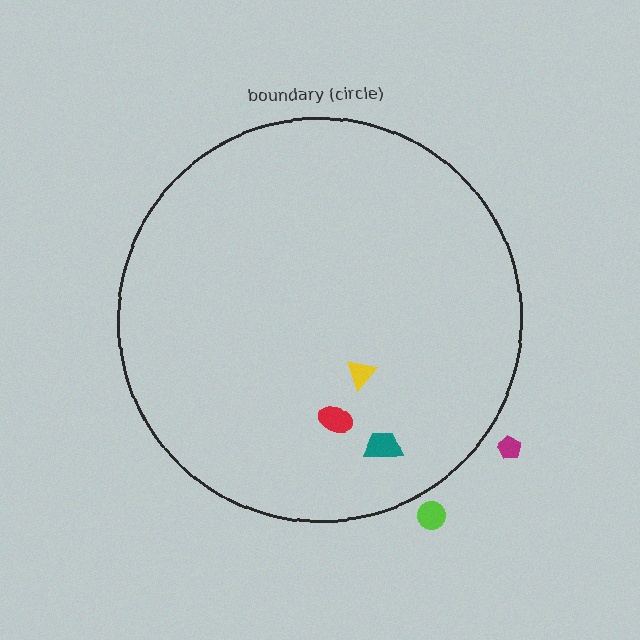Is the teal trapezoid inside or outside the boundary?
Inside.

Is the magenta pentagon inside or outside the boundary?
Outside.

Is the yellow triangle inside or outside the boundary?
Inside.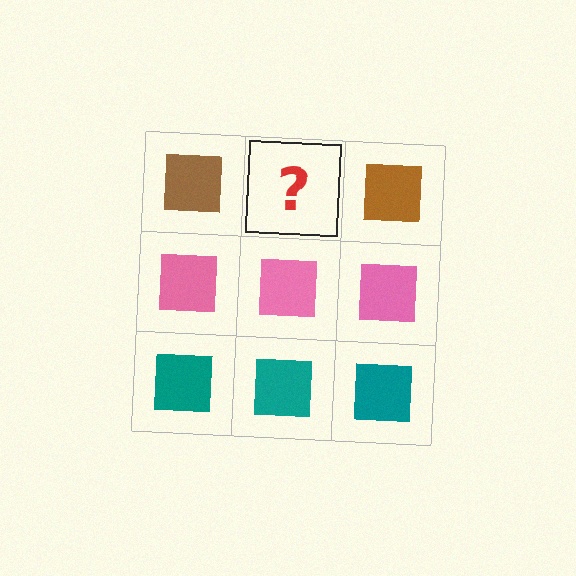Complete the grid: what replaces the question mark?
The question mark should be replaced with a brown square.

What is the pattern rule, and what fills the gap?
The rule is that each row has a consistent color. The gap should be filled with a brown square.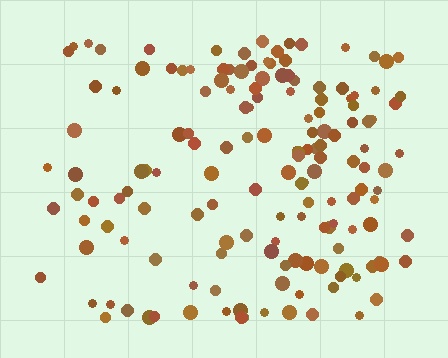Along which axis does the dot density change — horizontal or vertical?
Horizontal.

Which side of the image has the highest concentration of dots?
The right.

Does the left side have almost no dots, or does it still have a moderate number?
Still a moderate number, just noticeably fewer than the right.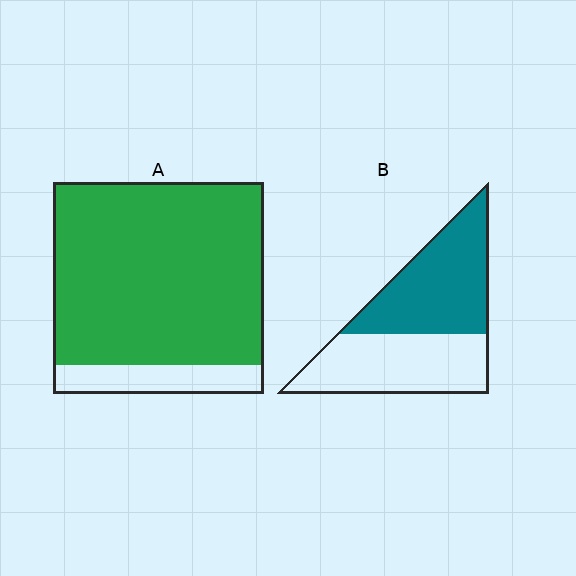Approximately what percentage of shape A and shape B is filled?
A is approximately 85% and B is approximately 50%.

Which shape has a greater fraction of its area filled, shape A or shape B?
Shape A.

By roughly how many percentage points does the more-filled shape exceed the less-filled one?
By roughly 35 percentage points (A over B).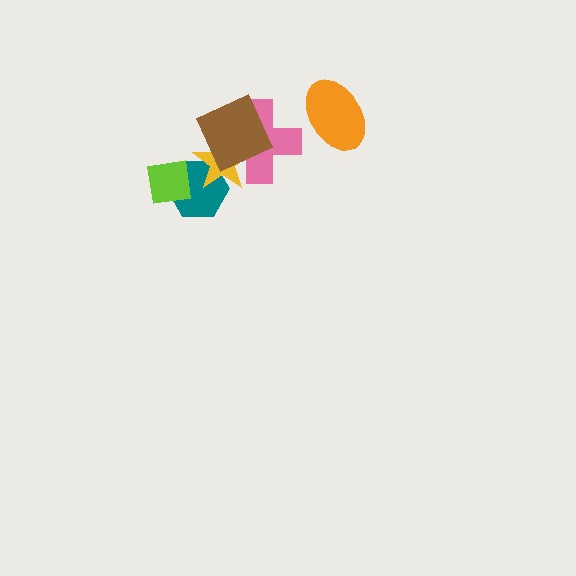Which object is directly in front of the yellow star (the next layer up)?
The pink cross is directly in front of the yellow star.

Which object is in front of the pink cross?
The brown diamond is in front of the pink cross.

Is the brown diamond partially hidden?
No, no other shape covers it.